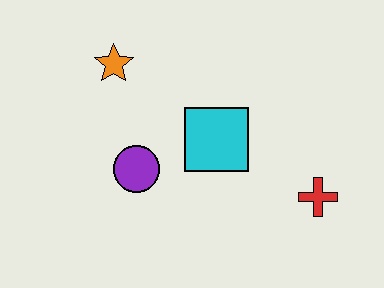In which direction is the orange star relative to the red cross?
The orange star is to the left of the red cross.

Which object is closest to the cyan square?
The purple circle is closest to the cyan square.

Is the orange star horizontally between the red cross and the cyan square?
No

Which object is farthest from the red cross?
The orange star is farthest from the red cross.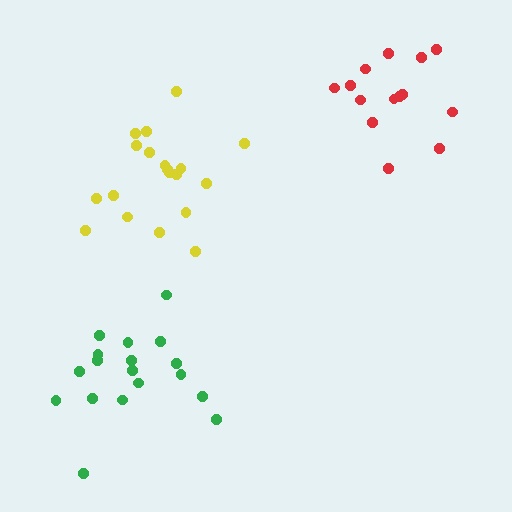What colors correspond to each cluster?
The clusters are colored: green, yellow, red.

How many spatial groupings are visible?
There are 3 spatial groupings.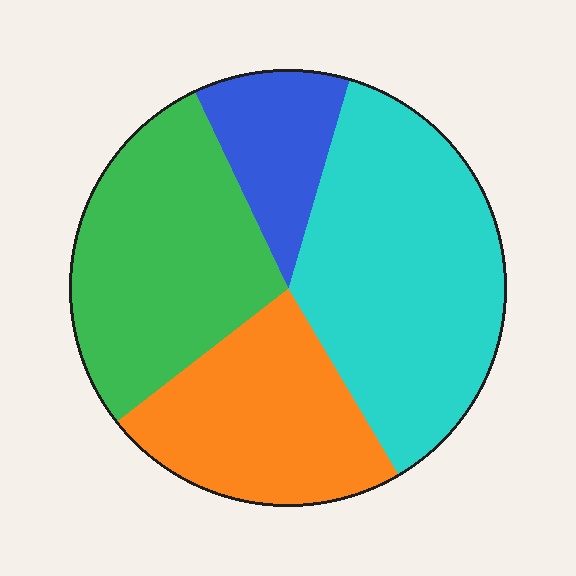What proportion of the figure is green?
Green covers about 30% of the figure.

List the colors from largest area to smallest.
From largest to smallest: cyan, green, orange, blue.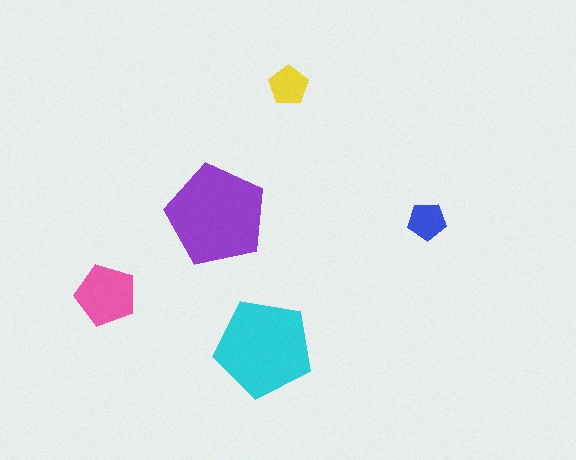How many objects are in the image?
There are 5 objects in the image.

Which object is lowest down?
The cyan pentagon is bottommost.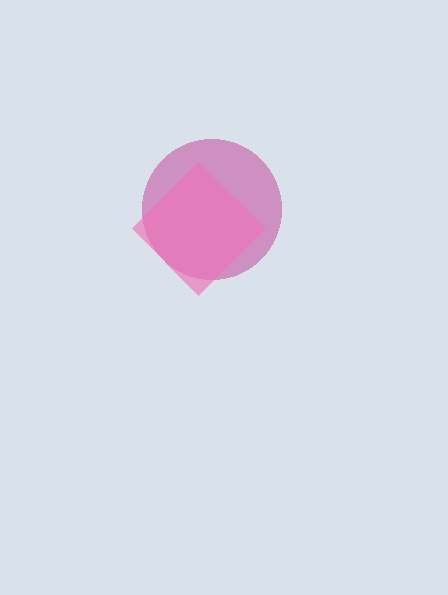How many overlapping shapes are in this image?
There are 2 overlapping shapes in the image.